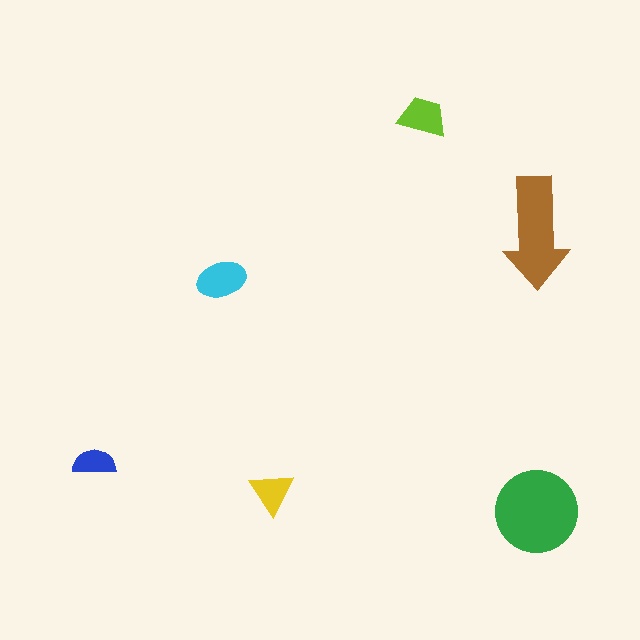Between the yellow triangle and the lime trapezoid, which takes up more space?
The lime trapezoid.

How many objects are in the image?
There are 6 objects in the image.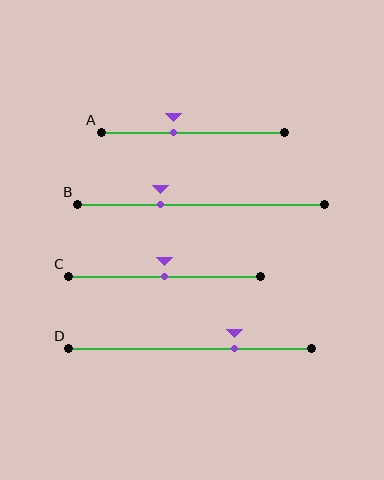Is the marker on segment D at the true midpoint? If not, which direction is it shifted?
No, the marker on segment D is shifted to the right by about 18% of the segment length.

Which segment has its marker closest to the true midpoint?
Segment C has its marker closest to the true midpoint.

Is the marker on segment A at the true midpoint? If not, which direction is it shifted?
No, the marker on segment A is shifted to the left by about 11% of the segment length.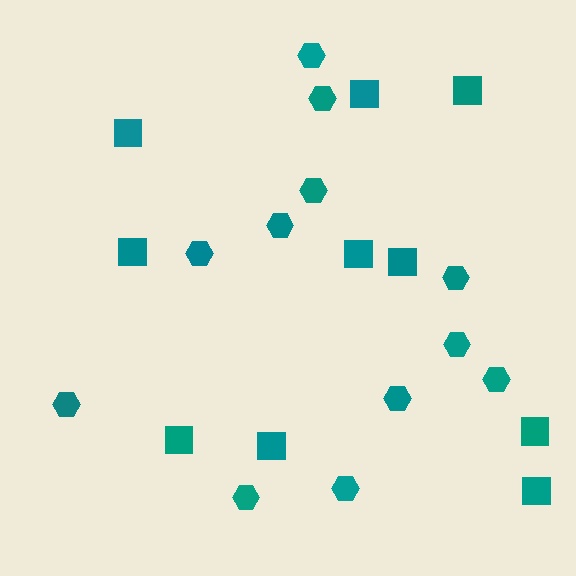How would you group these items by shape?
There are 2 groups: one group of hexagons (12) and one group of squares (10).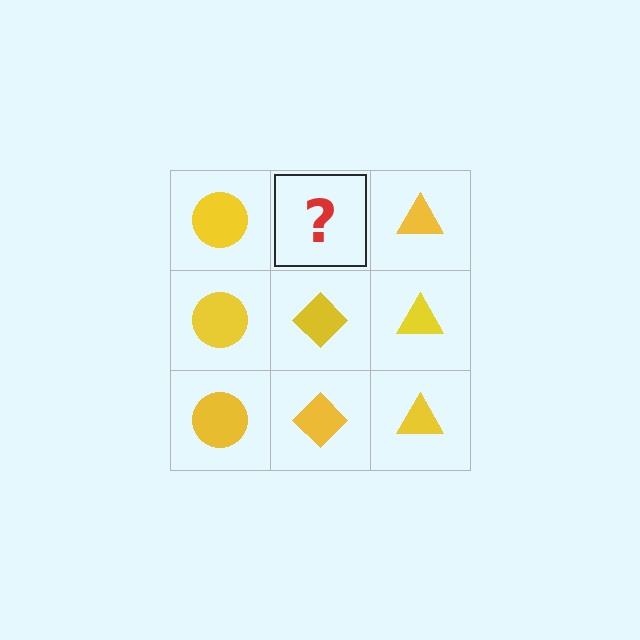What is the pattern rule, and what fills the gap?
The rule is that each column has a consistent shape. The gap should be filled with a yellow diamond.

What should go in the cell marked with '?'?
The missing cell should contain a yellow diamond.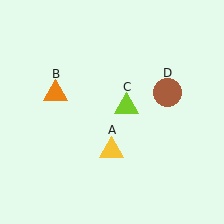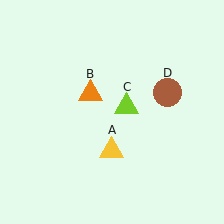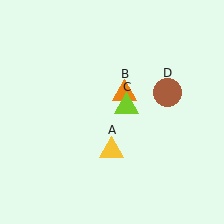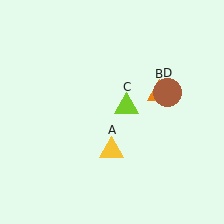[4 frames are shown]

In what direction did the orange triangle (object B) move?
The orange triangle (object B) moved right.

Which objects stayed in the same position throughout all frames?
Yellow triangle (object A) and lime triangle (object C) and brown circle (object D) remained stationary.